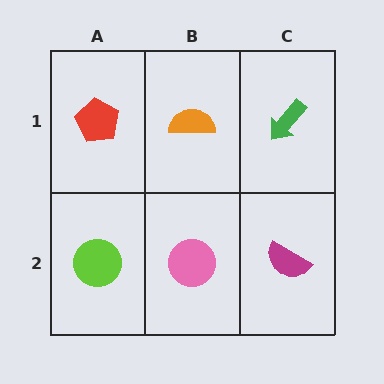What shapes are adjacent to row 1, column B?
A pink circle (row 2, column B), a red pentagon (row 1, column A), a green arrow (row 1, column C).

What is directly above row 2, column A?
A red pentagon.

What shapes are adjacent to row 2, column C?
A green arrow (row 1, column C), a pink circle (row 2, column B).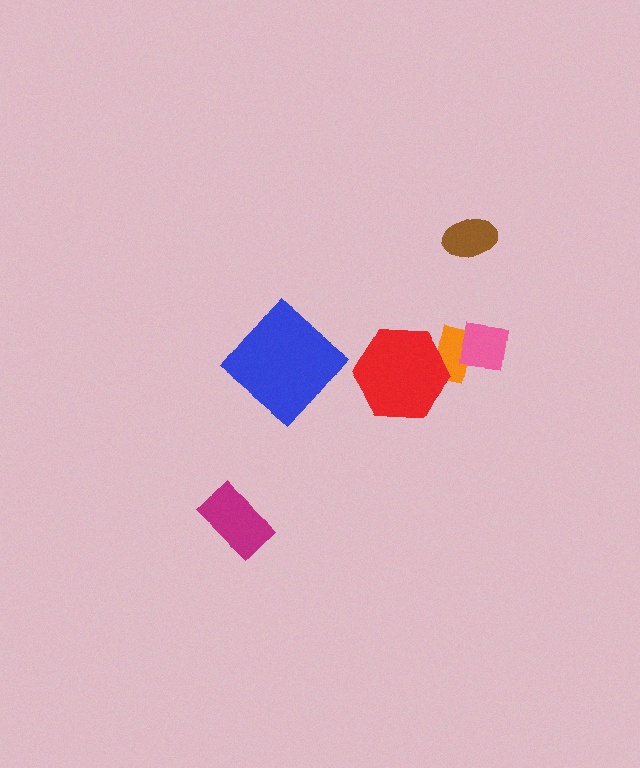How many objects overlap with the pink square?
1 object overlaps with the pink square.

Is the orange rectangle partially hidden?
Yes, it is partially covered by another shape.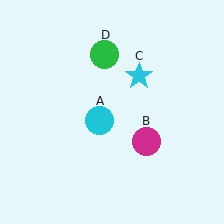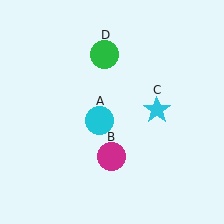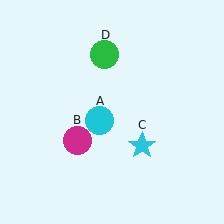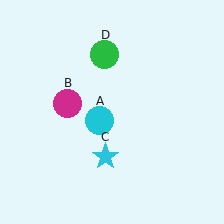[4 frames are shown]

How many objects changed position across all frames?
2 objects changed position: magenta circle (object B), cyan star (object C).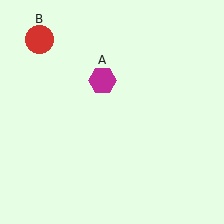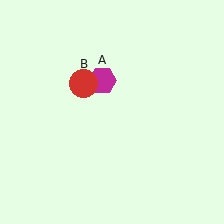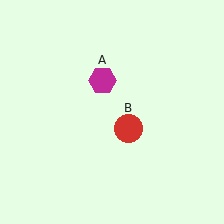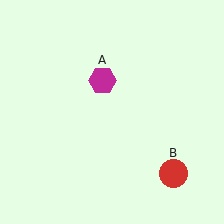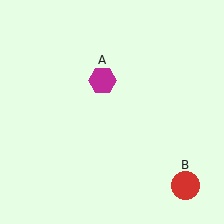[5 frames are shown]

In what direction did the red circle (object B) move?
The red circle (object B) moved down and to the right.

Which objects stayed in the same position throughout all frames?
Magenta hexagon (object A) remained stationary.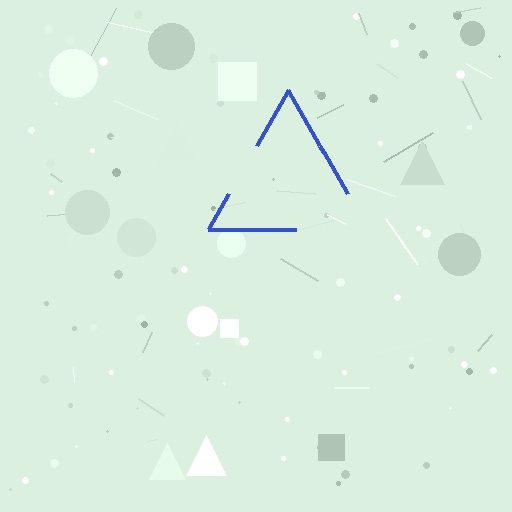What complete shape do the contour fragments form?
The contour fragments form a triangle.